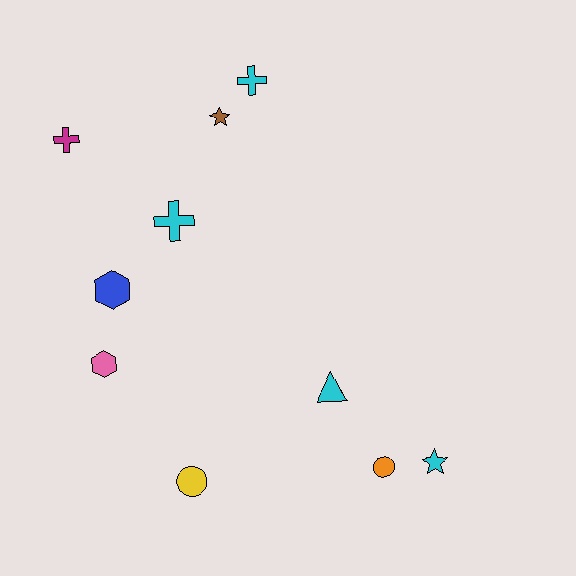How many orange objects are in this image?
There is 1 orange object.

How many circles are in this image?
There are 2 circles.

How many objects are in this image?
There are 10 objects.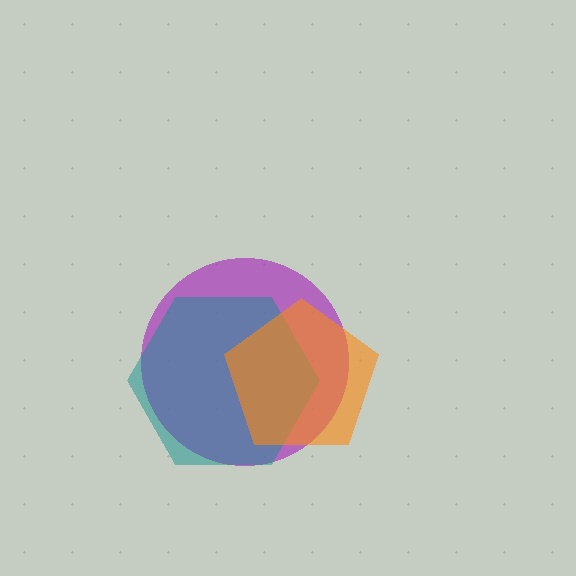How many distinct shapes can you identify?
There are 3 distinct shapes: a purple circle, a teal hexagon, an orange pentagon.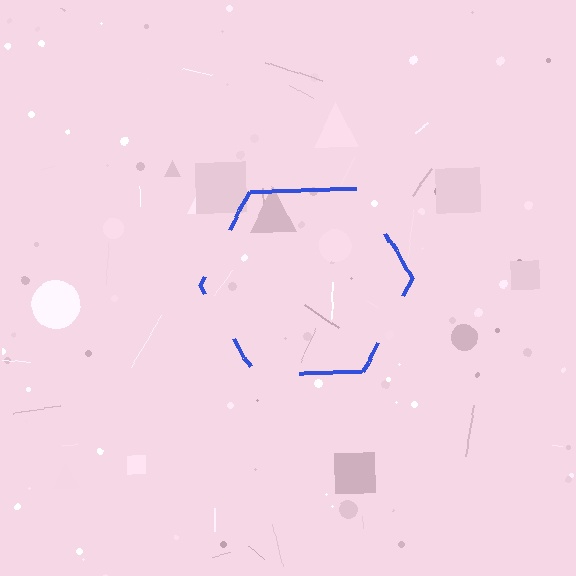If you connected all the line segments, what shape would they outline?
They would outline a hexagon.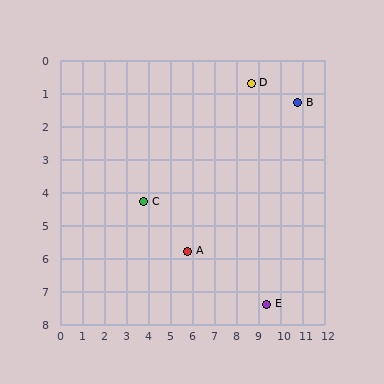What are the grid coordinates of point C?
Point C is at approximately (3.8, 4.3).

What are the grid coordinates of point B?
Point B is at approximately (10.8, 1.3).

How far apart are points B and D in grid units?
Points B and D are about 2.2 grid units apart.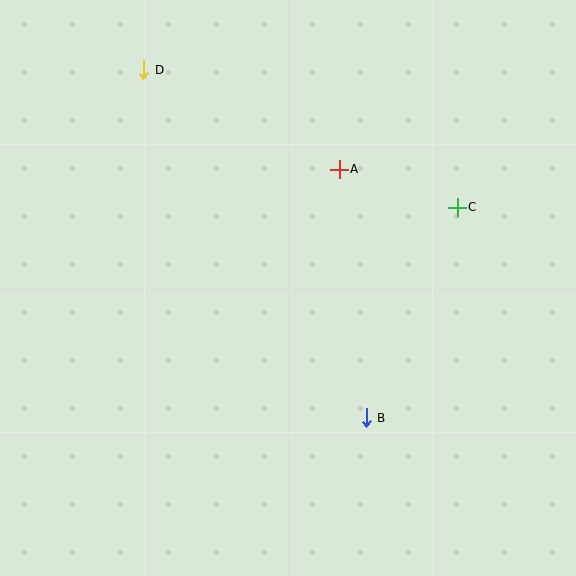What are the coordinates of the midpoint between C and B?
The midpoint between C and B is at (412, 312).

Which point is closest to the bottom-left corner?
Point B is closest to the bottom-left corner.